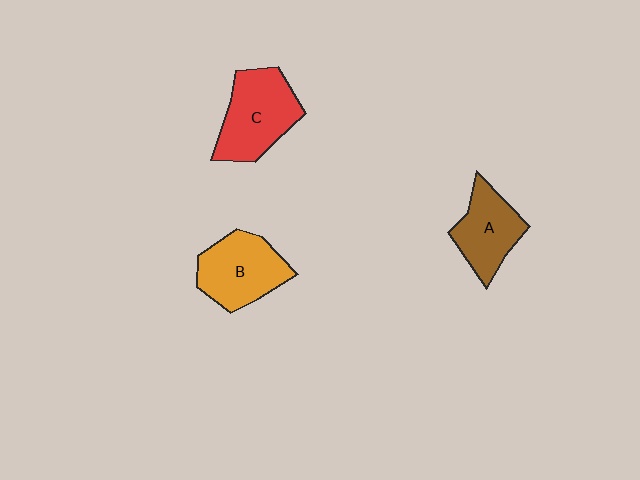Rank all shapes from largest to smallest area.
From largest to smallest: C (red), B (orange), A (brown).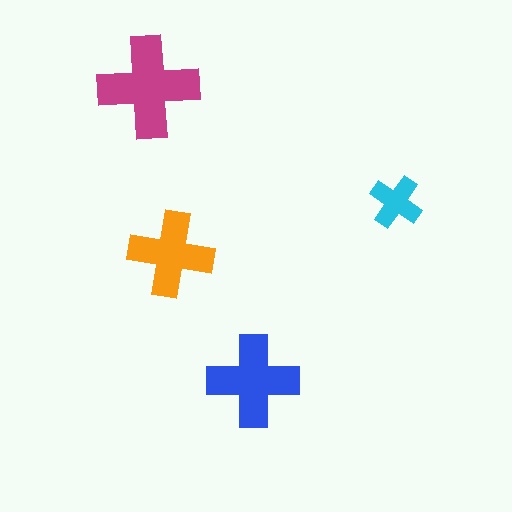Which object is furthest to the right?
The cyan cross is rightmost.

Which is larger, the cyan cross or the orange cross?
The orange one.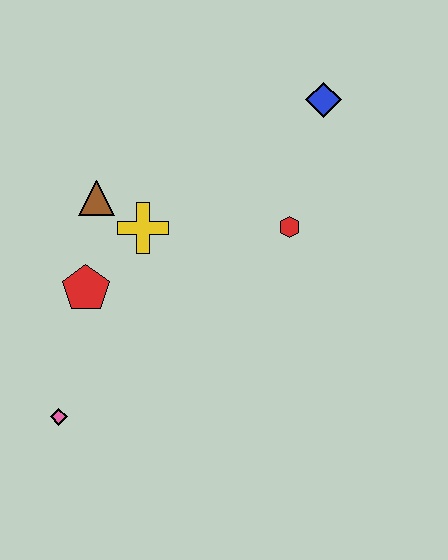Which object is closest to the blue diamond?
The red hexagon is closest to the blue diamond.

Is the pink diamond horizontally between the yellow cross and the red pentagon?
No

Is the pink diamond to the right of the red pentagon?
No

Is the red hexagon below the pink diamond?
No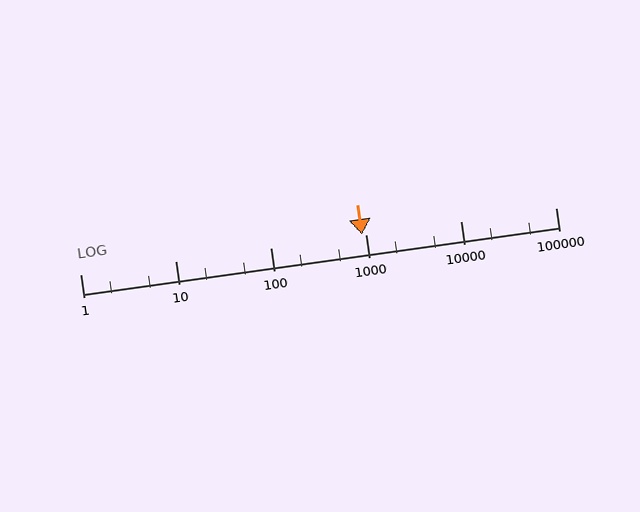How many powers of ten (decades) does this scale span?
The scale spans 5 decades, from 1 to 100000.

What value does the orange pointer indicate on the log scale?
The pointer indicates approximately 930.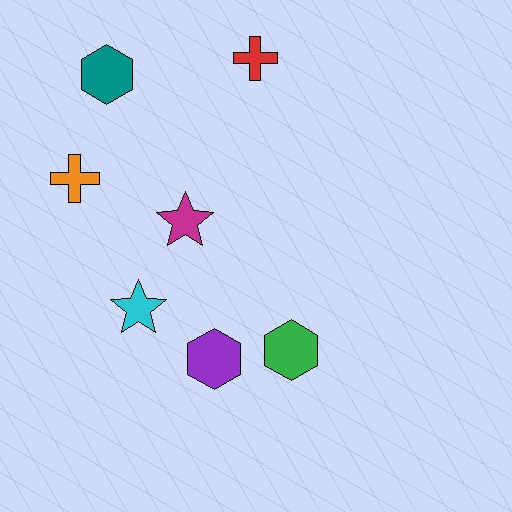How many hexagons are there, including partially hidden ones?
There are 3 hexagons.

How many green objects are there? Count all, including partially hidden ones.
There is 1 green object.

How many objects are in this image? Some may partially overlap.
There are 7 objects.